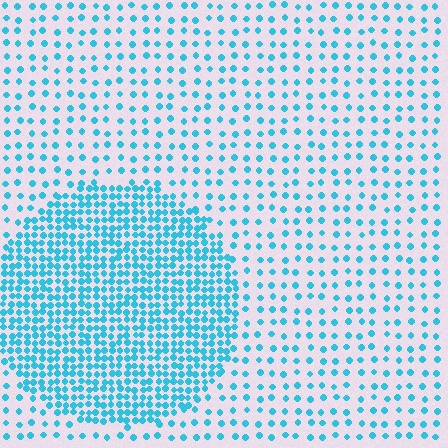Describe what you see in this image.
The image contains small cyan elements arranged at two different densities. A circle-shaped region is visible where the elements are more densely packed than the surrounding area.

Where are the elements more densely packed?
The elements are more densely packed inside the circle boundary.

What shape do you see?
I see a circle.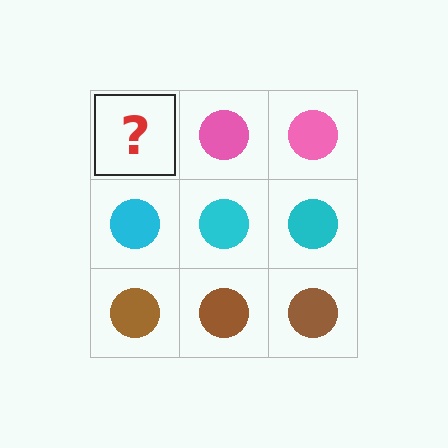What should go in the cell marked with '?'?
The missing cell should contain a pink circle.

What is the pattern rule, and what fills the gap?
The rule is that each row has a consistent color. The gap should be filled with a pink circle.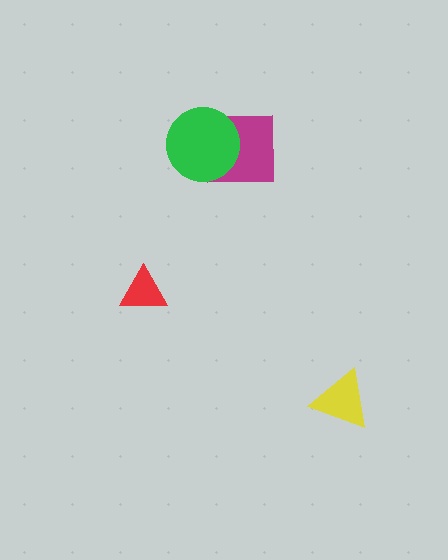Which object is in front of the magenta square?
The green circle is in front of the magenta square.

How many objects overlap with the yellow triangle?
0 objects overlap with the yellow triangle.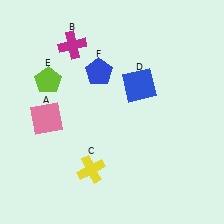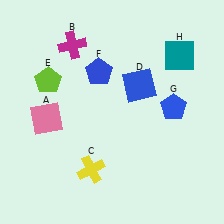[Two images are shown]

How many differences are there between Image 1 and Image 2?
There are 2 differences between the two images.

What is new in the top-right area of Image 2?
A teal square (H) was added in the top-right area of Image 2.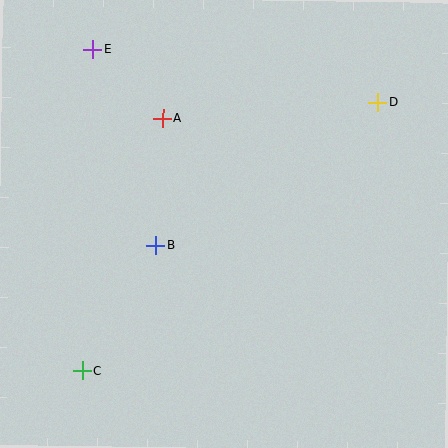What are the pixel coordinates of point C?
Point C is at (82, 371).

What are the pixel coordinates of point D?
Point D is at (377, 103).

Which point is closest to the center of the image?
Point B at (155, 245) is closest to the center.